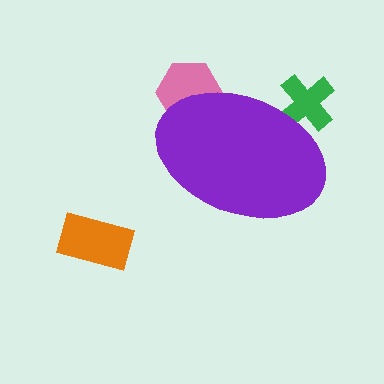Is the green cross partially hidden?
Yes, the green cross is partially hidden behind the purple ellipse.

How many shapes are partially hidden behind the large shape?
2 shapes are partially hidden.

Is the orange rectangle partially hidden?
No, the orange rectangle is fully visible.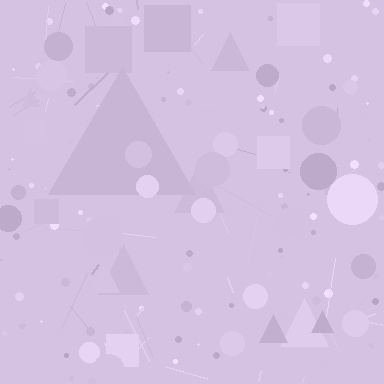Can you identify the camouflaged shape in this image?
The camouflaged shape is a triangle.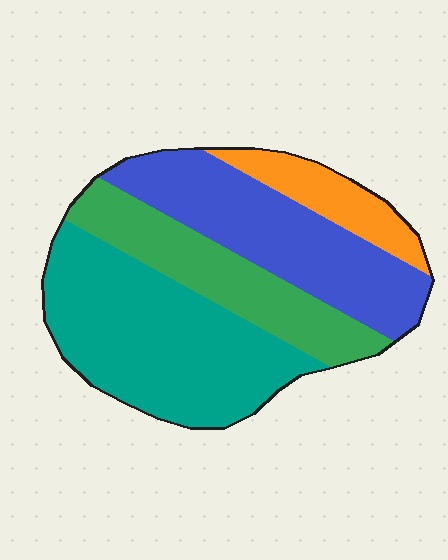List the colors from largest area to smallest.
From largest to smallest: teal, blue, green, orange.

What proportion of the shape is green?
Green takes up less than a quarter of the shape.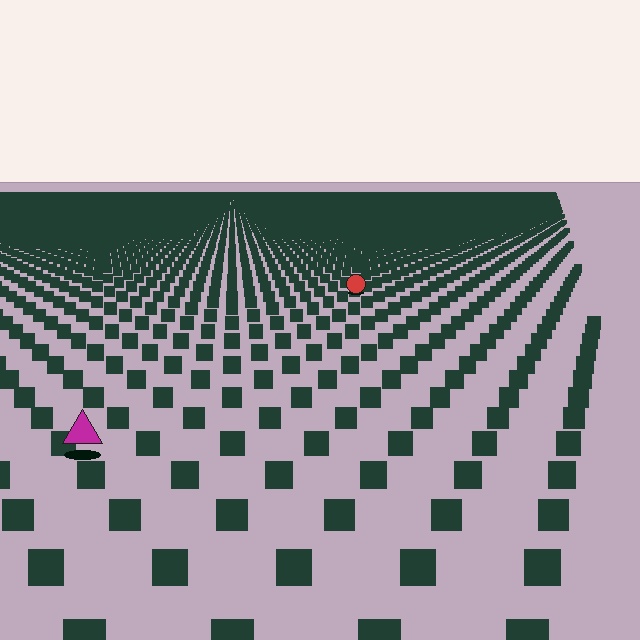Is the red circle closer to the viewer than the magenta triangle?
No. The magenta triangle is closer — you can tell from the texture gradient: the ground texture is coarser near it.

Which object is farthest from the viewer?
The red circle is farthest from the viewer. It appears smaller and the ground texture around it is denser.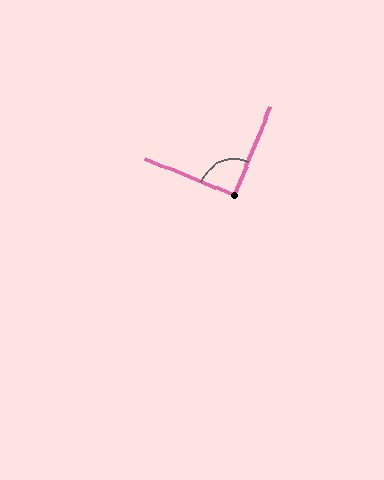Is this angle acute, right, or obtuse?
It is approximately a right angle.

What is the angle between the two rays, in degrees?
Approximately 90 degrees.